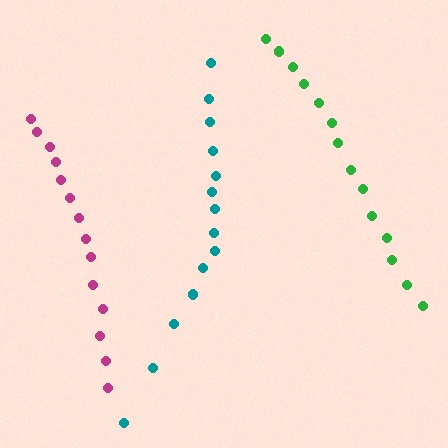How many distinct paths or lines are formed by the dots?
There are 3 distinct paths.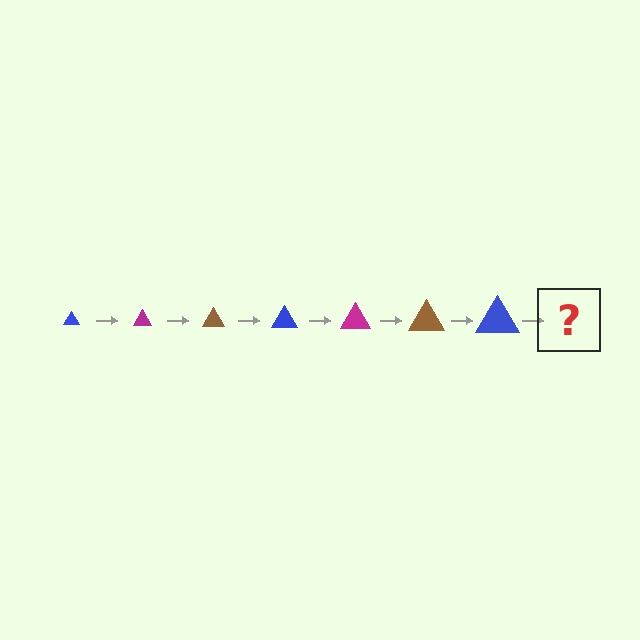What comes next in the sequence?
The next element should be a magenta triangle, larger than the previous one.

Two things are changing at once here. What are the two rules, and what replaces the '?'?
The two rules are that the triangle grows larger each step and the color cycles through blue, magenta, and brown. The '?' should be a magenta triangle, larger than the previous one.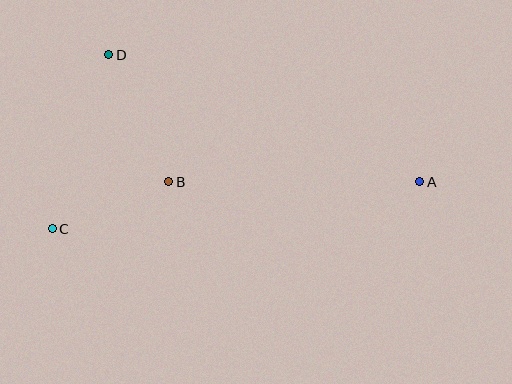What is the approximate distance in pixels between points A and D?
The distance between A and D is approximately 336 pixels.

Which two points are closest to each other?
Points B and C are closest to each other.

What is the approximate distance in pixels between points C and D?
The distance between C and D is approximately 183 pixels.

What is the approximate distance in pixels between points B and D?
The distance between B and D is approximately 140 pixels.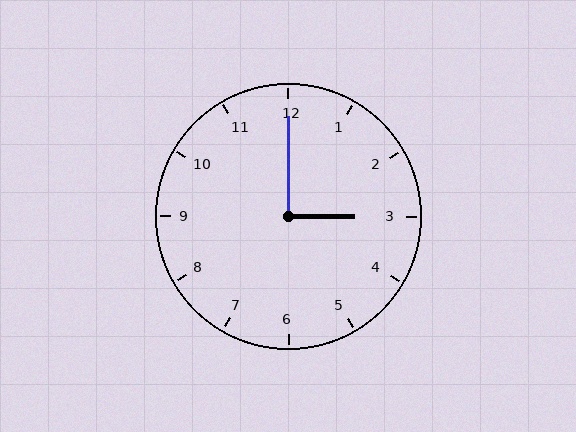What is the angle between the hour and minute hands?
Approximately 90 degrees.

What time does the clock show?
3:00.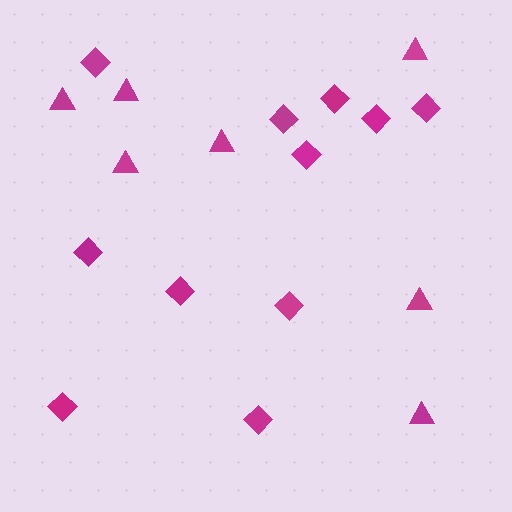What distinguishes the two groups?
There are 2 groups: one group of diamonds (11) and one group of triangles (7).